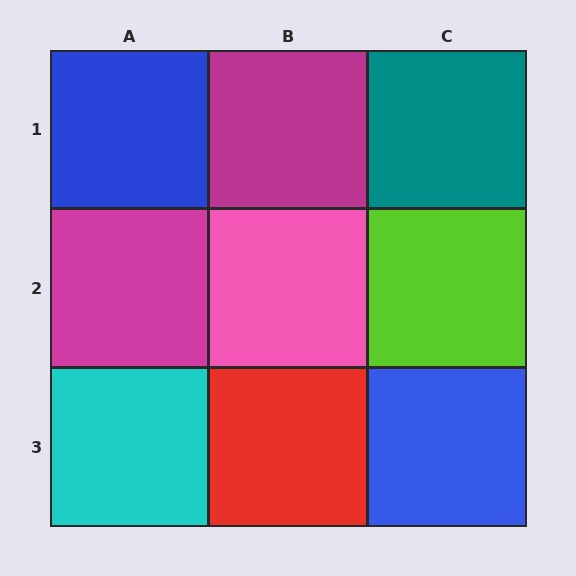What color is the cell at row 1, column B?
Magenta.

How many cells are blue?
2 cells are blue.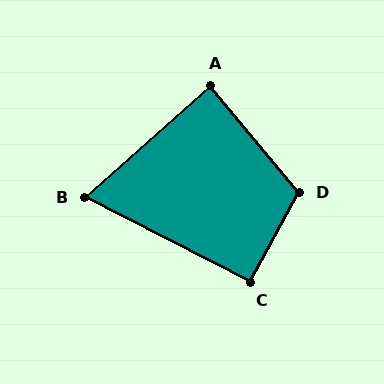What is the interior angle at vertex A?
Approximately 88 degrees (approximately right).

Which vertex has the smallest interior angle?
B, at approximately 69 degrees.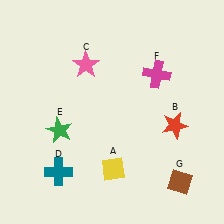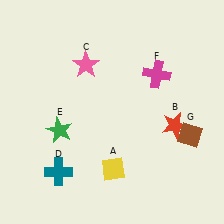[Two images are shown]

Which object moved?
The brown diamond (G) moved up.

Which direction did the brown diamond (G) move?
The brown diamond (G) moved up.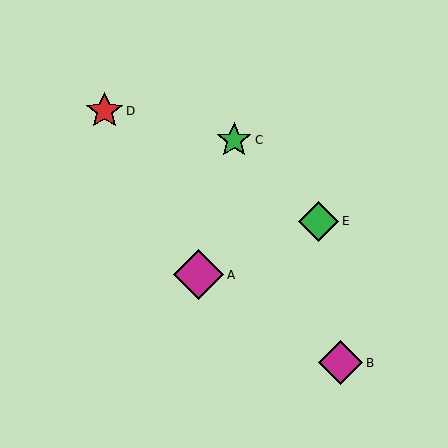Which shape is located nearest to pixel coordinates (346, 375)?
The magenta diamond (labeled B) at (341, 363) is nearest to that location.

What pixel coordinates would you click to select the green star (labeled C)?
Click at (234, 140) to select the green star C.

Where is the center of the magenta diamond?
The center of the magenta diamond is at (199, 275).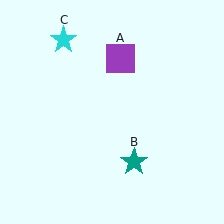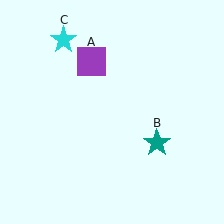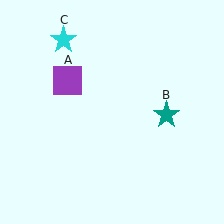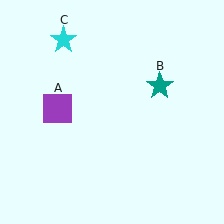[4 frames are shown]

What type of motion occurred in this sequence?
The purple square (object A), teal star (object B) rotated counterclockwise around the center of the scene.